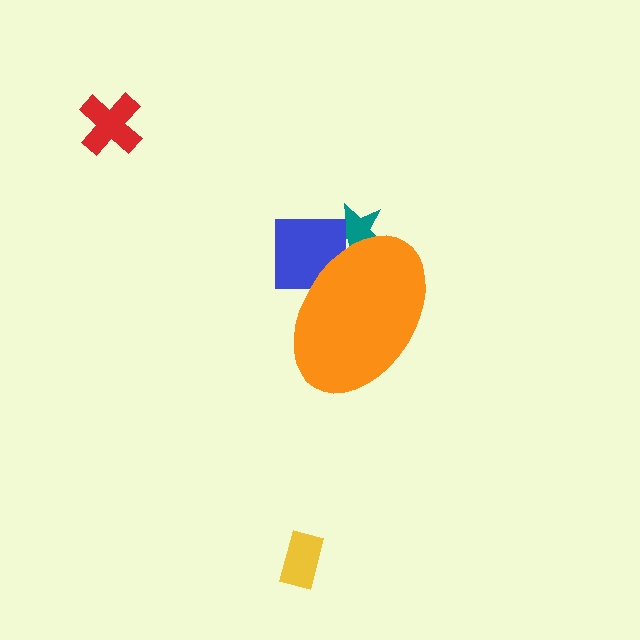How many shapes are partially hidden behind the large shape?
2 shapes are partially hidden.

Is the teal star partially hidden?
Yes, the teal star is partially hidden behind the orange ellipse.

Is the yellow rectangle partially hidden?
No, the yellow rectangle is fully visible.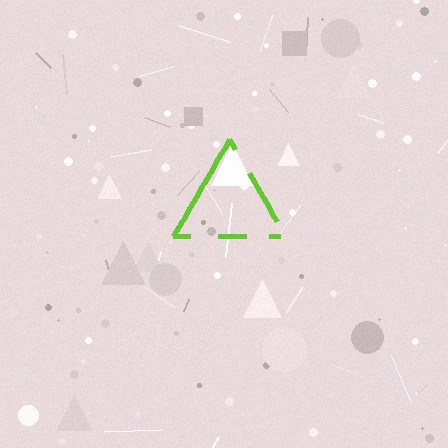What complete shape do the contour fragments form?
The contour fragments form a triangle.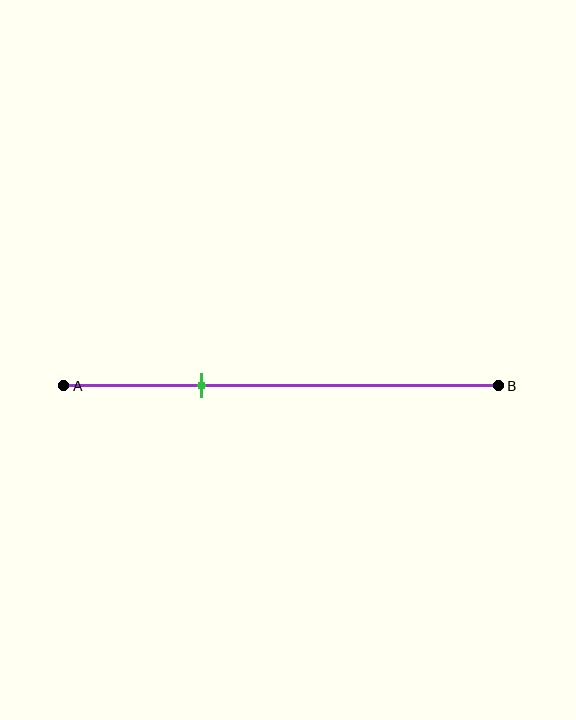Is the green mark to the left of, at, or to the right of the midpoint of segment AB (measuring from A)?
The green mark is to the left of the midpoint of segment AB.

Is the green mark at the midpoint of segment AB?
No, the mark is at about 30% from A, not at the 50% midpoint.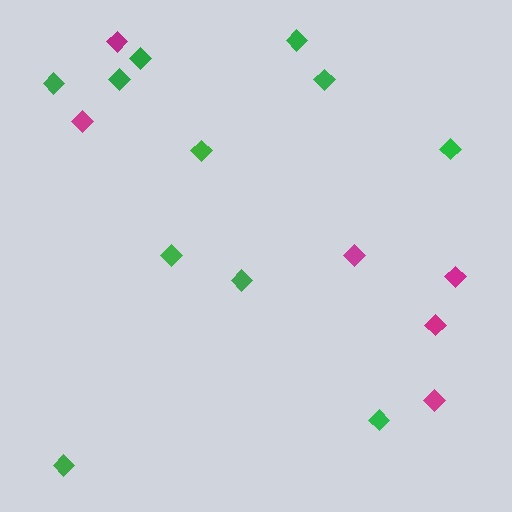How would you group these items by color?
There are 2 groups: one group of green diamonds (11) and one group of magenta diamonds (6).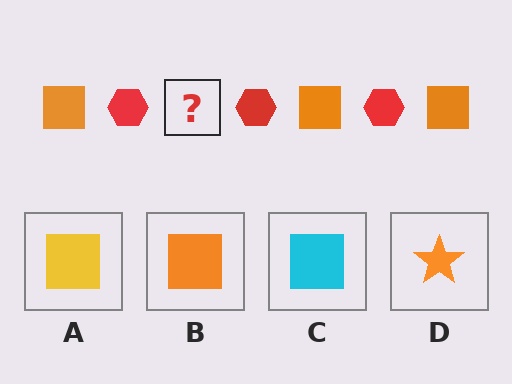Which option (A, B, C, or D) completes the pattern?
B.